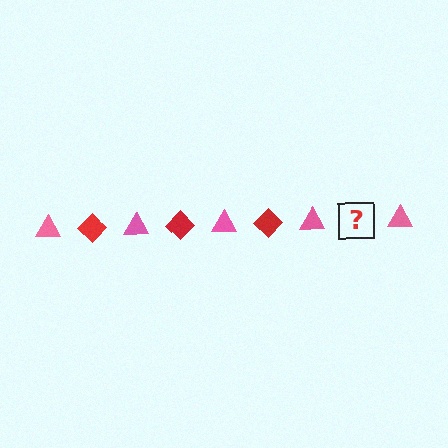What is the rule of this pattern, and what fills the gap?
The rule is that the pattern alternates between pink triangle and red diamond. The gap should be filled with a red diamond.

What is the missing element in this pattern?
The missing element is a red diamond.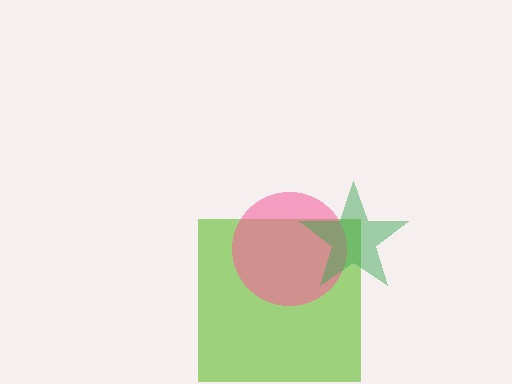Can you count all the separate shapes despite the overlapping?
Yes, there are 3 separate shapes.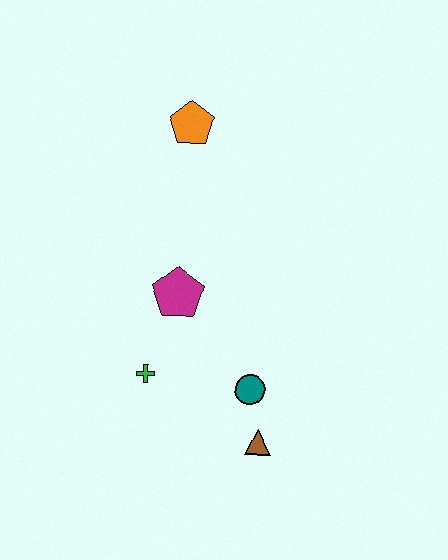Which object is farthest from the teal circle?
The orange pentagon is farthest from the teal circle.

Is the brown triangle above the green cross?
No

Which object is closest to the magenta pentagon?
The green cross is closest to the magenta pentagon.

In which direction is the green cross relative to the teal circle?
The green cross is to the left of the teal circle.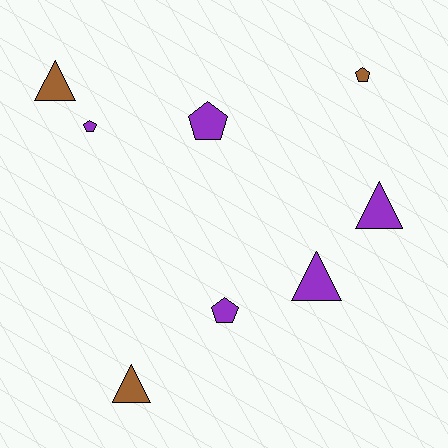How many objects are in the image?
There are 8 objects.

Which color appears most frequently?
Purple, with 5 objects.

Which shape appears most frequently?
Pentagon, with 4 objects.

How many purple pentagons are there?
There are 3 purple pentagons.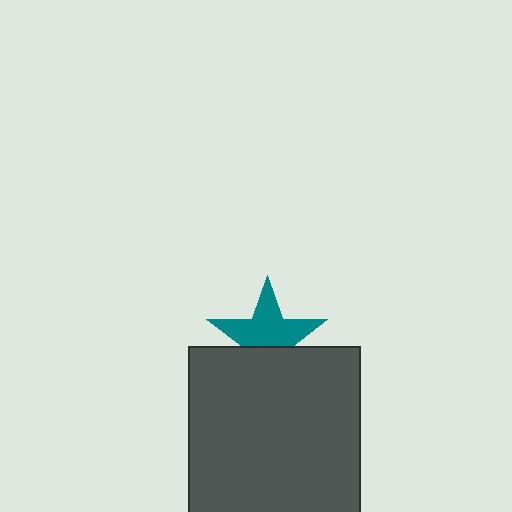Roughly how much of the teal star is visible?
About half of it is visible (roughly 62%).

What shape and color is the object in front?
The object in front is a dark gray square.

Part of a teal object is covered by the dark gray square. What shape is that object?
It is a star.